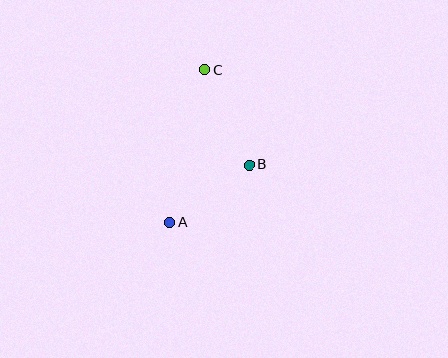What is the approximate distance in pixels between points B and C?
The distance between B and C is approximately 105 pixels.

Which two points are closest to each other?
Points A and B are closest to each other.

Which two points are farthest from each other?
Points A and C are farthest from each other.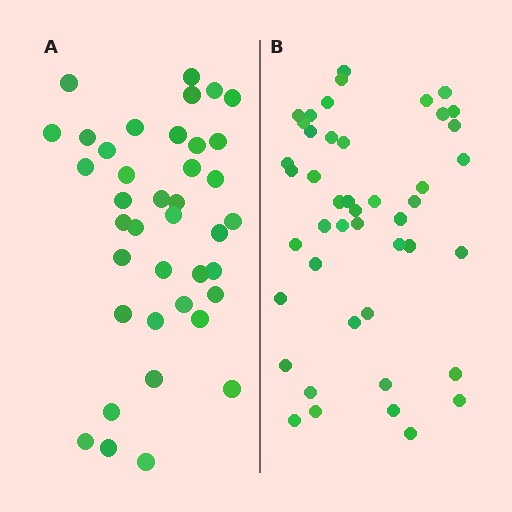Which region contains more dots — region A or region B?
Region B (the right region) has more dots.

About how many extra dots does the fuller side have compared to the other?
Region B has about 6 more dots than region A.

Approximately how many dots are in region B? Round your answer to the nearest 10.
About 40 dots. (The exact count is 45, which rounds to 40.)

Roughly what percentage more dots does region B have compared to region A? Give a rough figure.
About 15% more.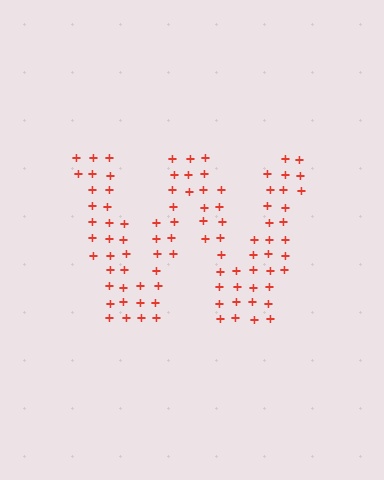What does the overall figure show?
The overall figure shows the letter W.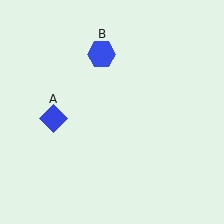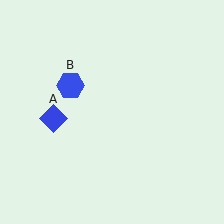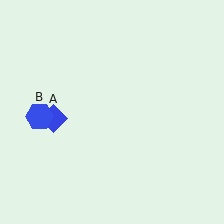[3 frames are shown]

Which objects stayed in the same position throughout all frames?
Blue diamond (object A) remained stationary.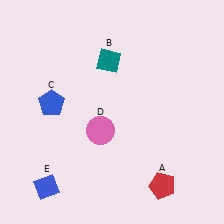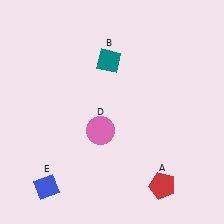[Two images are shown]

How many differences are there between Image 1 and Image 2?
There is 1 difference between the two images.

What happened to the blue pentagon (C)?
The blue pentagon (C) was removed in Image 2. It was in the top-left area of Image 1.